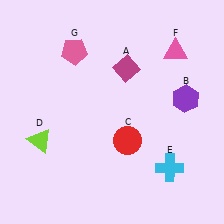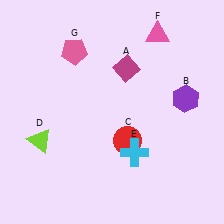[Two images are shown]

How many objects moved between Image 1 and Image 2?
2 objects moved between the two images.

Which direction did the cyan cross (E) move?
The cyan cross (E) moved left.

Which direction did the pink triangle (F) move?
The pink triangle (F) moved left.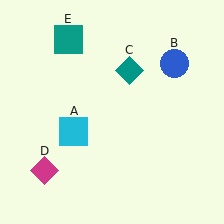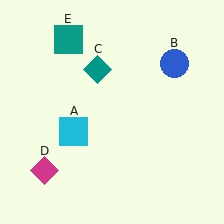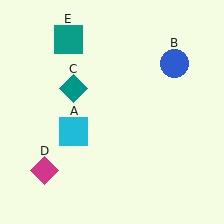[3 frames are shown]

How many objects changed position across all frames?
1 object changed position: teal diamond (object C).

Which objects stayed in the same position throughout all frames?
Cyan square (object A) and blue circle (object B) and magenta diamond (object D) and teal square (object E) remained stationary.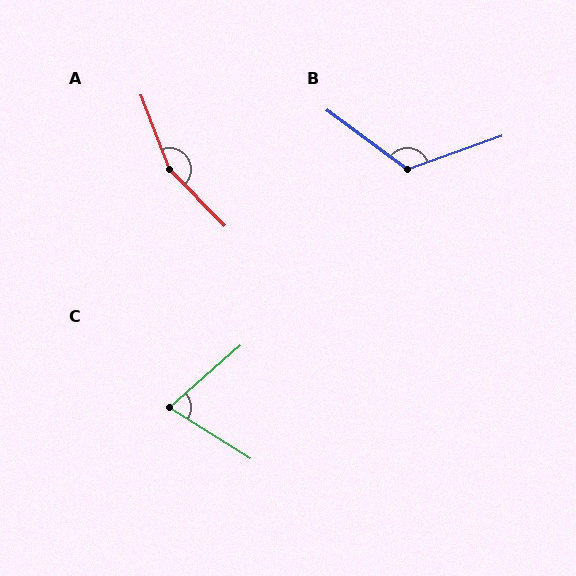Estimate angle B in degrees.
Approximately 124 degrees.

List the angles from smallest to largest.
C (74°), B (124°), A (157°).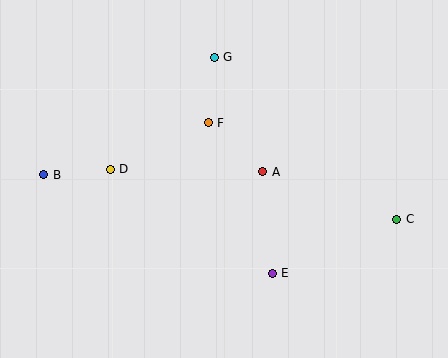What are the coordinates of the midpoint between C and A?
The midpoint between C and A is at (330, 195).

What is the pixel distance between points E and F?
The distance between E and F is 164 pixels.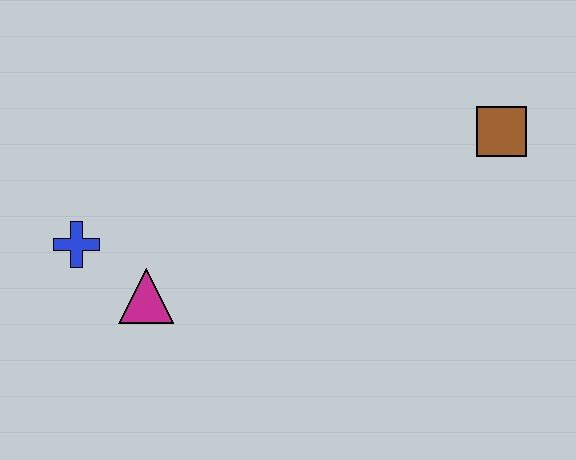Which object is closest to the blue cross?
The magenta triangle is closest to the blue cross.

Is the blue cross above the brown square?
No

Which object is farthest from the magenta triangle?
The brown square is farthest from the magenta triangle.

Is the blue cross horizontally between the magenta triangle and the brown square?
No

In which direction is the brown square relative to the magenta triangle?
The brown square is to the right of the magenta triangle.